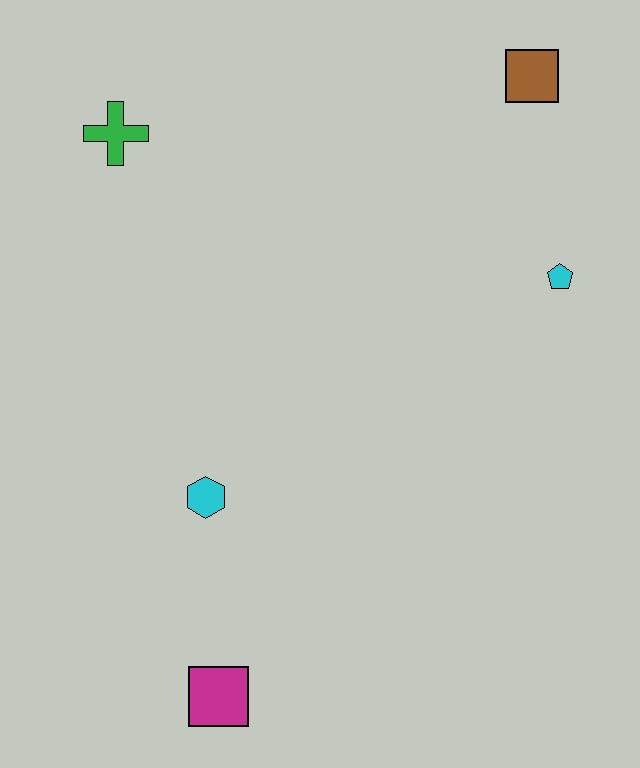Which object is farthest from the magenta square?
The brown square is farthest from the magenta square.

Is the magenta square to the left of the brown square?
Yes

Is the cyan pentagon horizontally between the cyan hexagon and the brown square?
No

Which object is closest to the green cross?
The cyan hexagon is closest to the green cross.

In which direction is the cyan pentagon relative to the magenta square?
The cyan pentagon is above the magenta square.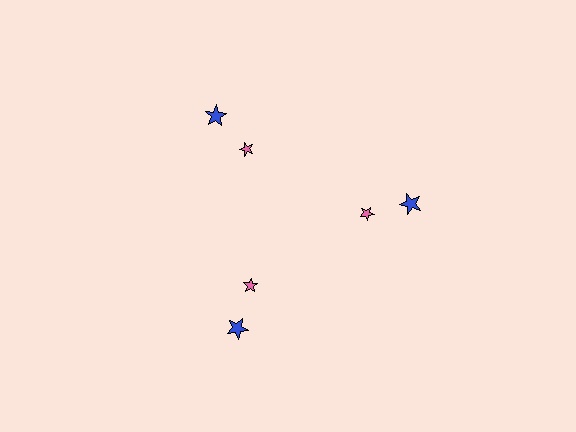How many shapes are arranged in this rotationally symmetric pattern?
There are 6 shapes, arranged in 3 groups of 2.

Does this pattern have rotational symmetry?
Yes, this pattern has 3-fold rotational symmetry. It looks the same after rotating 120 degrees around the center.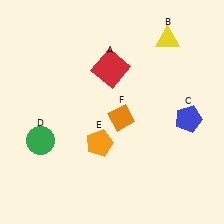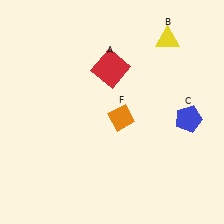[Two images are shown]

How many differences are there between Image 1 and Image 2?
There are 2 differences between the two images.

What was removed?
The green circle (D), the orange pentagon (E) were removed in Image 2.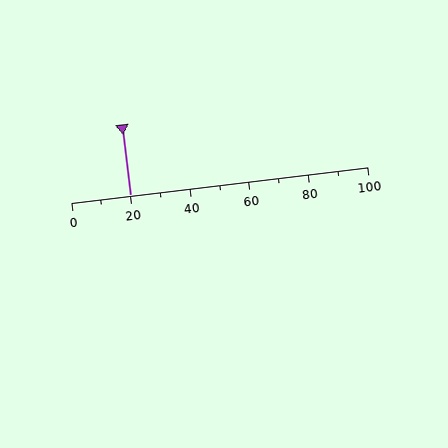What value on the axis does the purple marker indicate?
The marker indicates approximately 20.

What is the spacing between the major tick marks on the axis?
The major ticks are spaced 20 apart.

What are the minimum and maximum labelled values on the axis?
The axis runs from 0 to 100.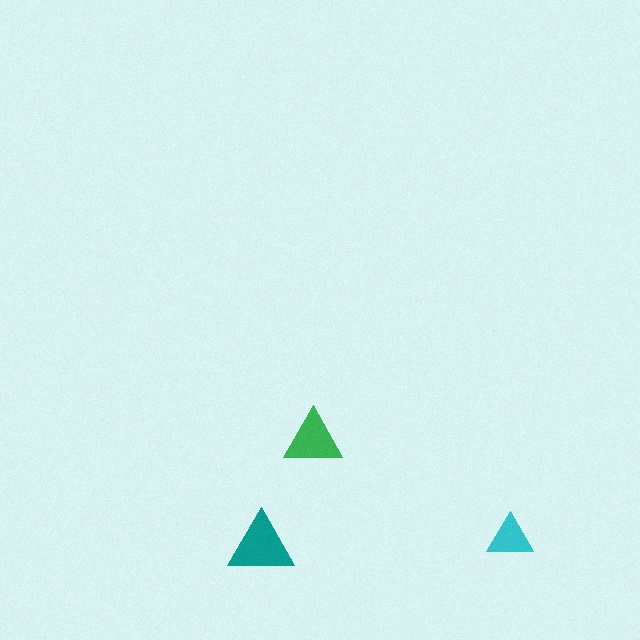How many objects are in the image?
There are 3 objects in the image.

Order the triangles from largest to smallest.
the teal one, the green one, the cyan one.